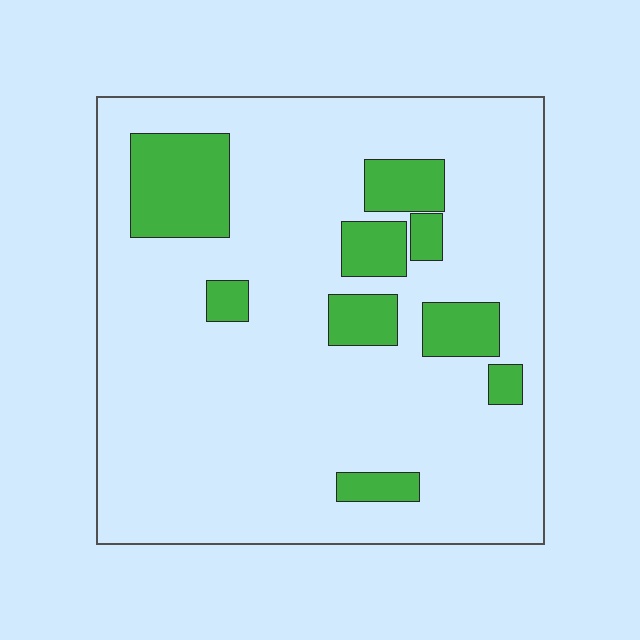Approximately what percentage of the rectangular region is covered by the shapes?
Approximately 15%.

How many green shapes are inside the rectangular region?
9.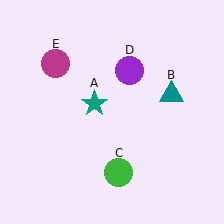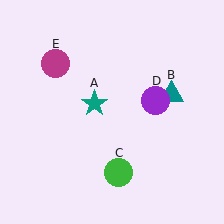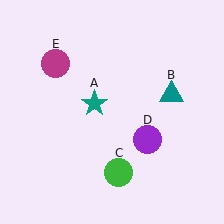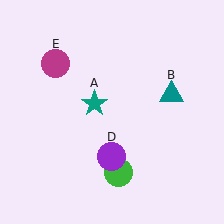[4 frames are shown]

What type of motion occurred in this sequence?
The purple circle (object D) rotated clockwise around the center of the scene.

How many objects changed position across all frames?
1 object changed position: purple circle (object D).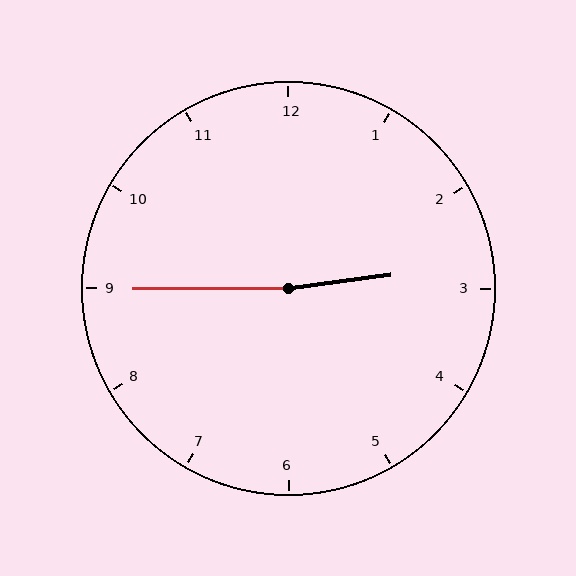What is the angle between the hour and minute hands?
Approximately 172 degrees.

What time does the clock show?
2:45.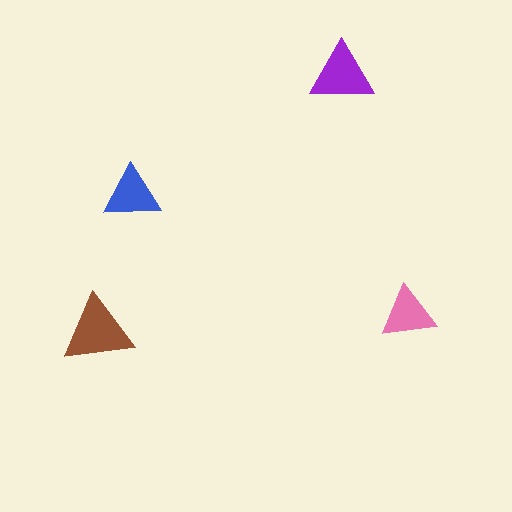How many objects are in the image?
There are 4 objects in the image.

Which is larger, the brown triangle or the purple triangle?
The brown one.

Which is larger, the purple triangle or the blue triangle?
The purple one.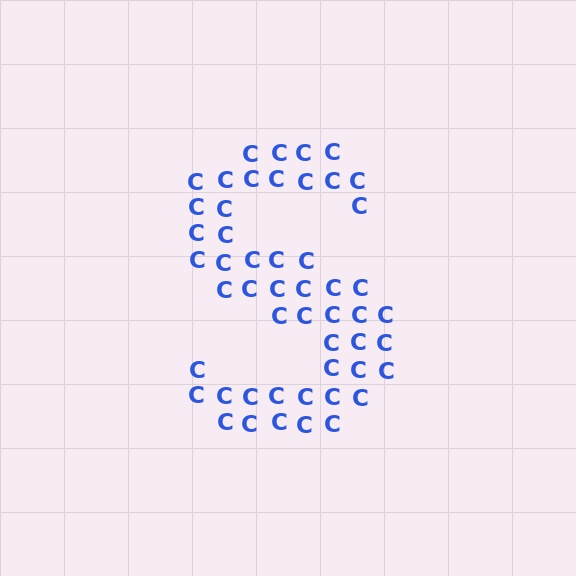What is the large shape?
The large shape is the letter S.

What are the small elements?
The small elements are letter C's.